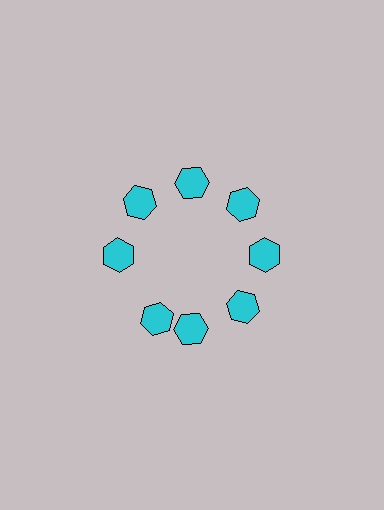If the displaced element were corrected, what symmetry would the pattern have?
It would have 8-fold rotational symmetry — the pattern would map onto itself every 45 degrees.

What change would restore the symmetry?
The symmetry would be restored by rotating it back into even spacing with its neighbors so that all 8 hexagons sit at equal angles and equal distance from the center.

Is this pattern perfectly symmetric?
No. The 8 cyan hexagons are arranged in a ring, but one element near the 8 o'clock position is rotated out of alignment along the ring, breaking the 8-fold rotational symmetry.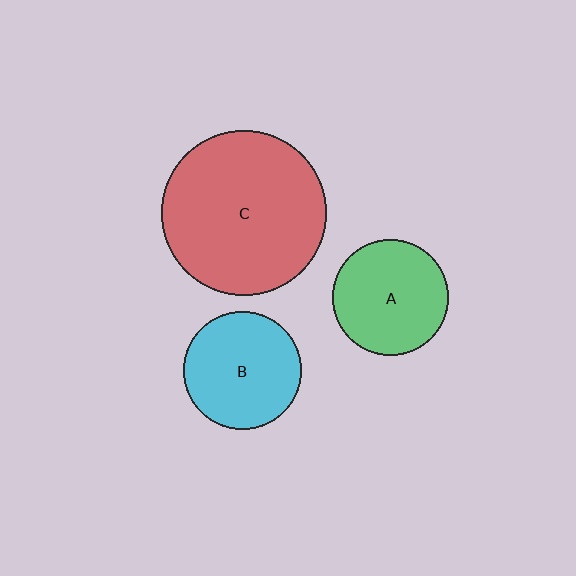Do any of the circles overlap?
No, none of the circles overlap.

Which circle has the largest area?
Circle C (red).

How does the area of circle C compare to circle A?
Approximately 2.0 times.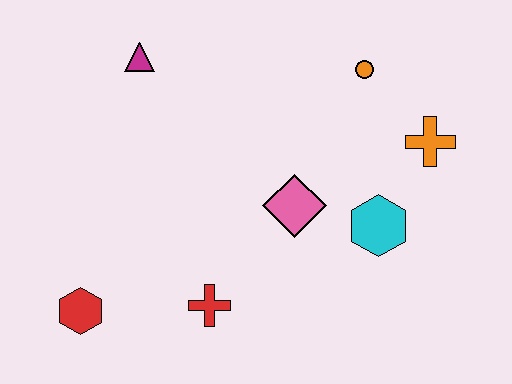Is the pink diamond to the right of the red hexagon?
Yes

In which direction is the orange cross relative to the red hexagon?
The orange cross is to the right of the red hexagon.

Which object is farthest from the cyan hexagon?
The red hexagon is farthest from the cyan hexagon.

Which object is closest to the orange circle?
The orange cross is closest to the orange circle.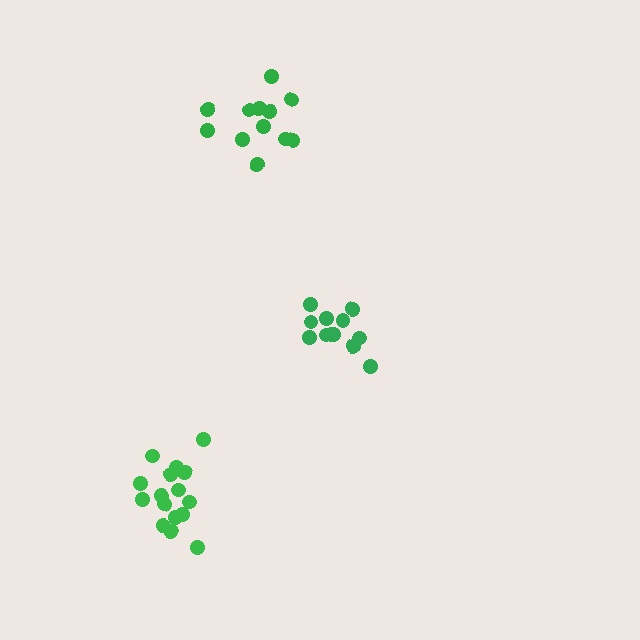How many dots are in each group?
Group 1: 12 dots, Group 2: 12 dots, Group 3: 16 dots (40 total).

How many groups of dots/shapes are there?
There are 3 groups.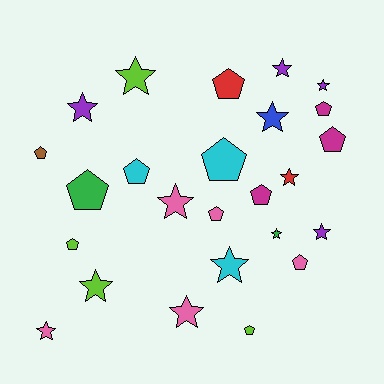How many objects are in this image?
There are 25 objects.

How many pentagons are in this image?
There are 12 pentagons.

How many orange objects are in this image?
There are no orange objects.